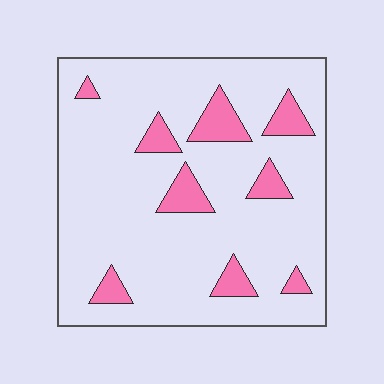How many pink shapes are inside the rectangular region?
9.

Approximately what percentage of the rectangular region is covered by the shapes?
Approximately 15%.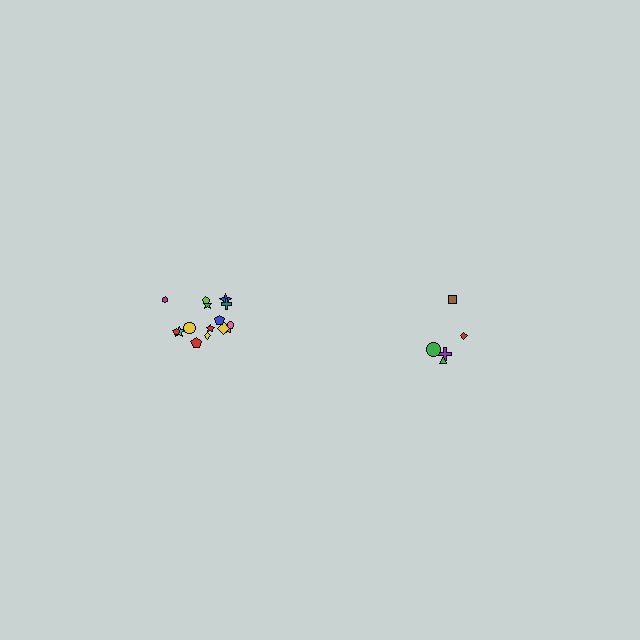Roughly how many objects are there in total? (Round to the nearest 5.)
Roughly 20 objects in total.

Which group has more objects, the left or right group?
The left group.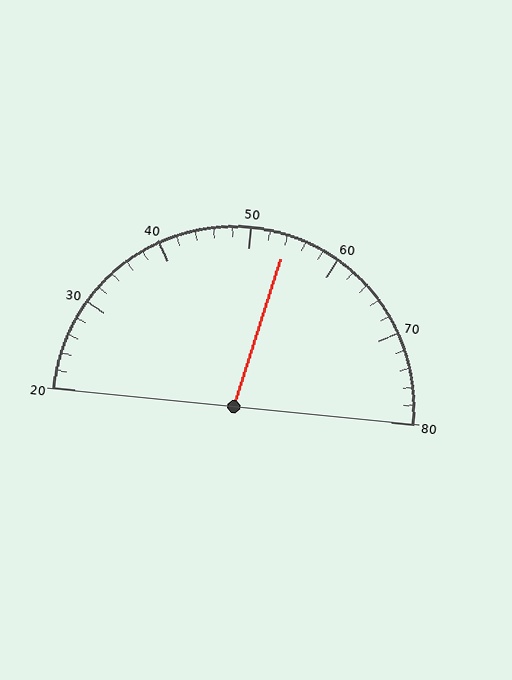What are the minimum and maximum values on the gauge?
The gauge ranges from 20 to 80.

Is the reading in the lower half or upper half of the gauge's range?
The reading is in the upper half of the range (20 to 80).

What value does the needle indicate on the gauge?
The needle indicates approximately 54.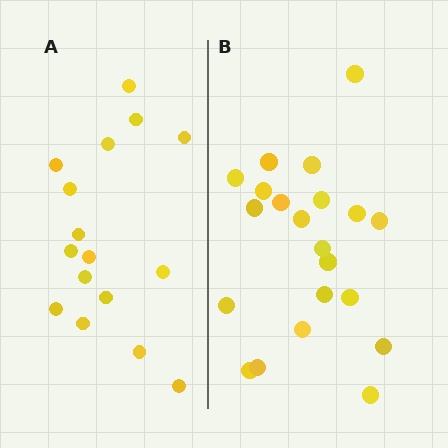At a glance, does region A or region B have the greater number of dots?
Region B (the right region) has more dots.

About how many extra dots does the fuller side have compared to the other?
Region B has about 5 more dots than region A.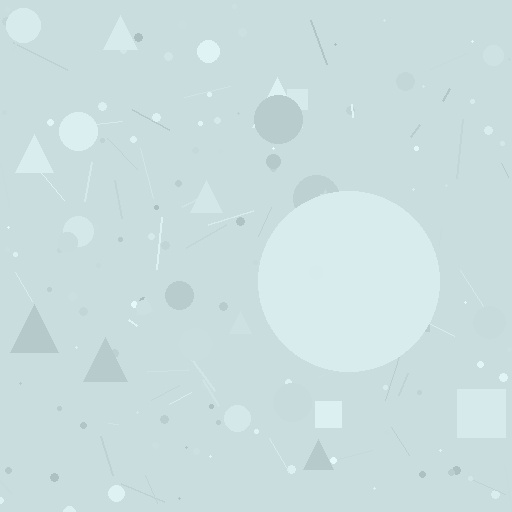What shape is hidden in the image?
A circle is hidden in the image.